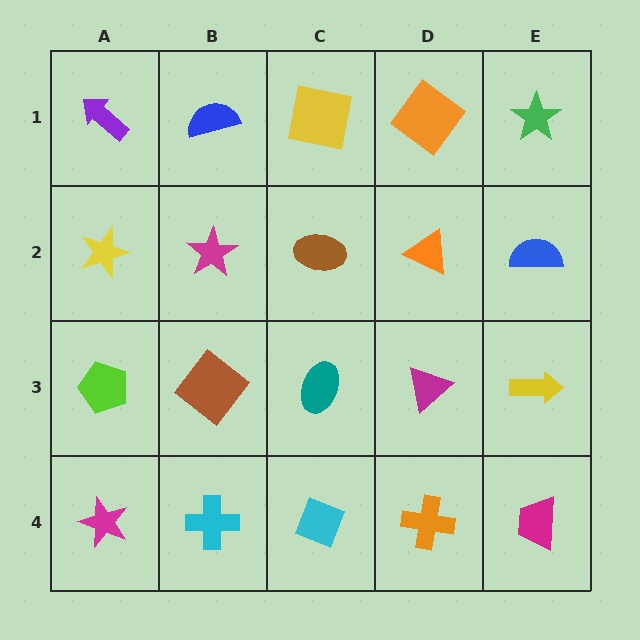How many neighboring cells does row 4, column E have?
2.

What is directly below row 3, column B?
A cyan cross.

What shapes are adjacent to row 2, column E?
A green star (row 1, column E), a yellow arrow (row 3, column E), an orange triangle (row 2, column D).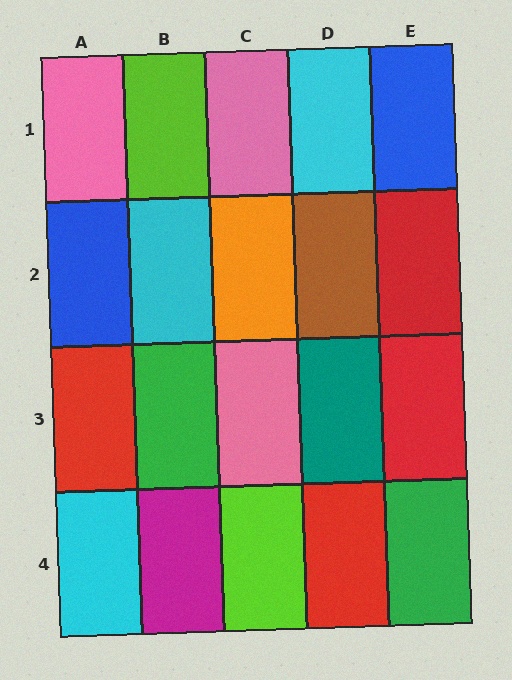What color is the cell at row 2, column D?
Brown.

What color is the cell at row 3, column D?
Teal.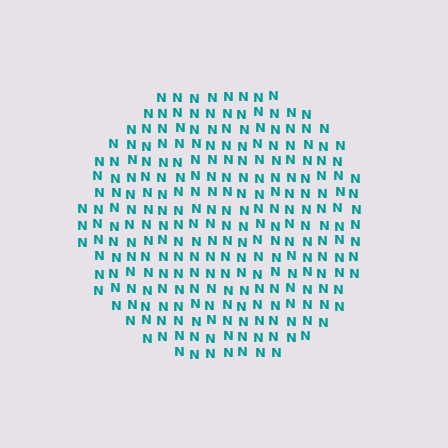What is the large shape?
The large shape is a circle.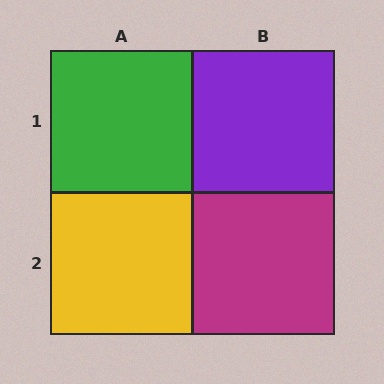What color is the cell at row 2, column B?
Magenta.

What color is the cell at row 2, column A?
Yellow.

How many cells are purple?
1 cell is purple.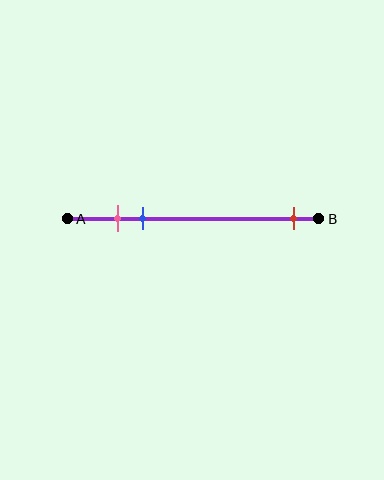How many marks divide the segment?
There are 3 marks dividing the segment.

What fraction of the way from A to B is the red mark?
The red mark is approximately 90% (0.9) of the way from A to B.